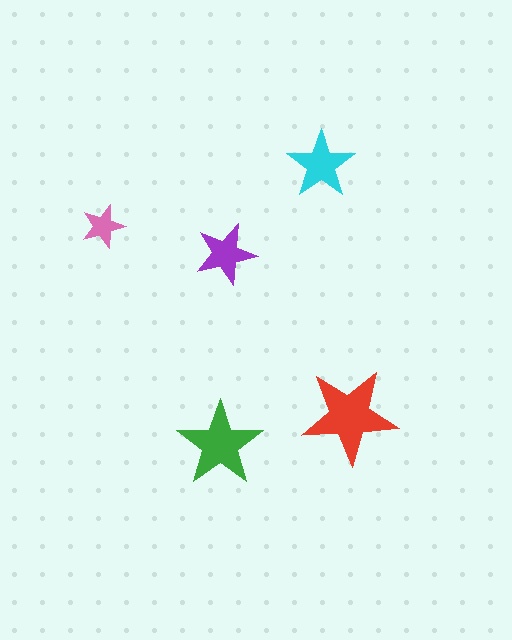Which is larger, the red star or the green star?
The red one.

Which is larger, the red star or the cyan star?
The red one.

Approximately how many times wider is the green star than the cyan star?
About 1.5 times wider.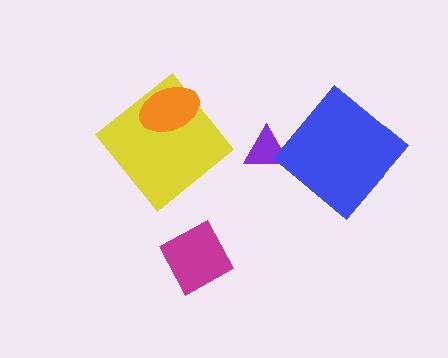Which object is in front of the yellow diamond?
The orange ellipse is in front of the yellow diamond.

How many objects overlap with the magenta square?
0 objects overlap with the magenta square.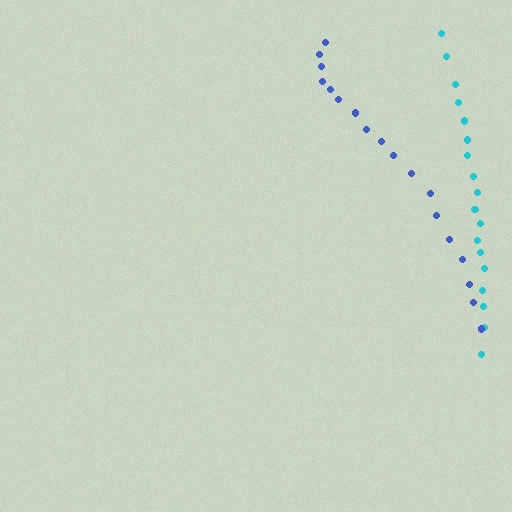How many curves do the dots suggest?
There are 2 distinct paths.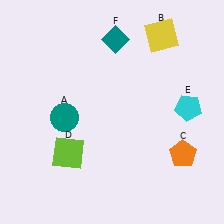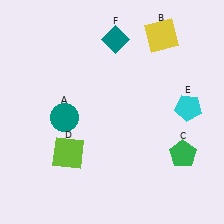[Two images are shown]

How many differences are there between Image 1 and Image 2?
There is 1 difference between the two images.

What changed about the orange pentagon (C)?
In Image 1, C is orange. In Image 2, it changed to green.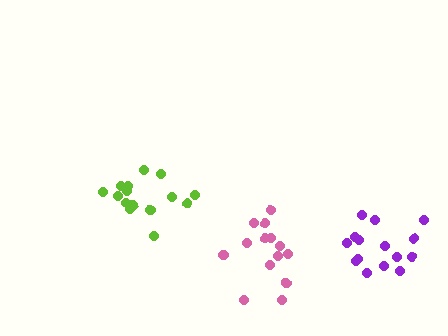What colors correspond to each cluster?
The clusters are colored: lime, purple, pink.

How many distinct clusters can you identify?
There are 3 distinct clusters.